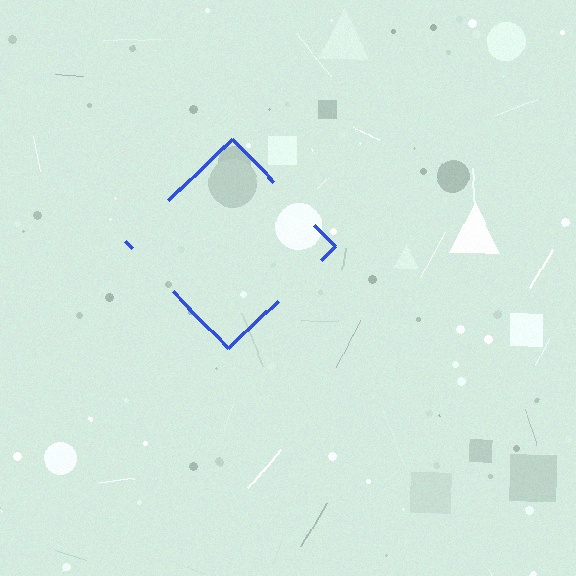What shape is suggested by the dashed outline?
The dashed outline suggests a diamond.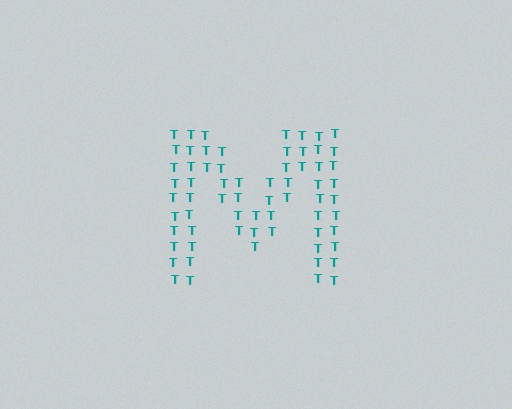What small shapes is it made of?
It is made of small letter T's.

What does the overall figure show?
The overall figure shows the letter M.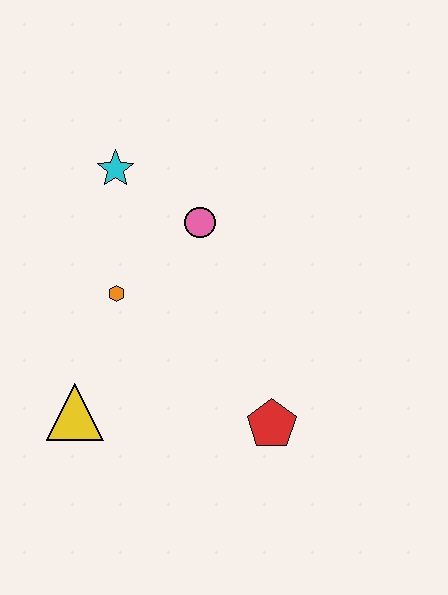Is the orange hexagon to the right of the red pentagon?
No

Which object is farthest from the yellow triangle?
The cyan star is farthest from the yellow triangle.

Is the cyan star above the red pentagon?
Yes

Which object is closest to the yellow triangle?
The orange hexagon is closest to the yellow triangle.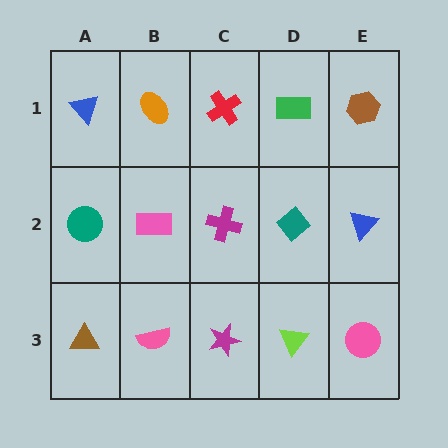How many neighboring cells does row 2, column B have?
4.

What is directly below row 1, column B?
A pink rectangle.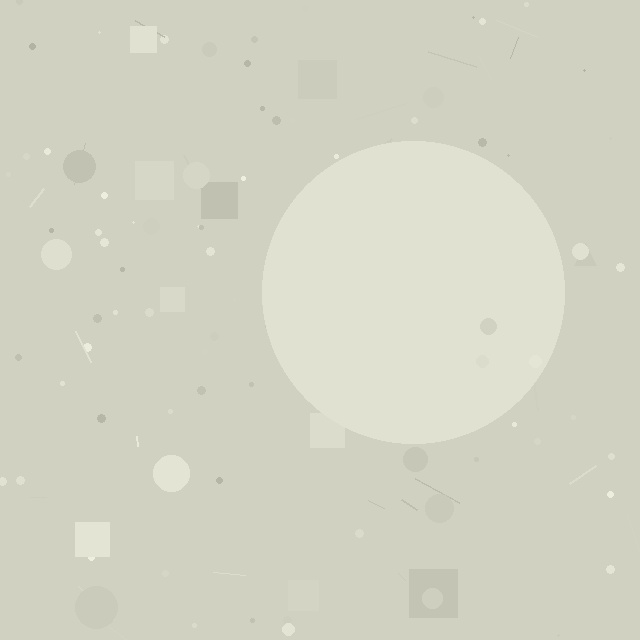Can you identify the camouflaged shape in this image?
The camouflaged shape is a circle.